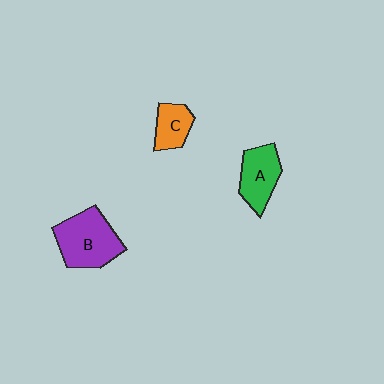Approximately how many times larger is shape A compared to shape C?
Approximately 1.4 times.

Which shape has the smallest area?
Shape C (orange).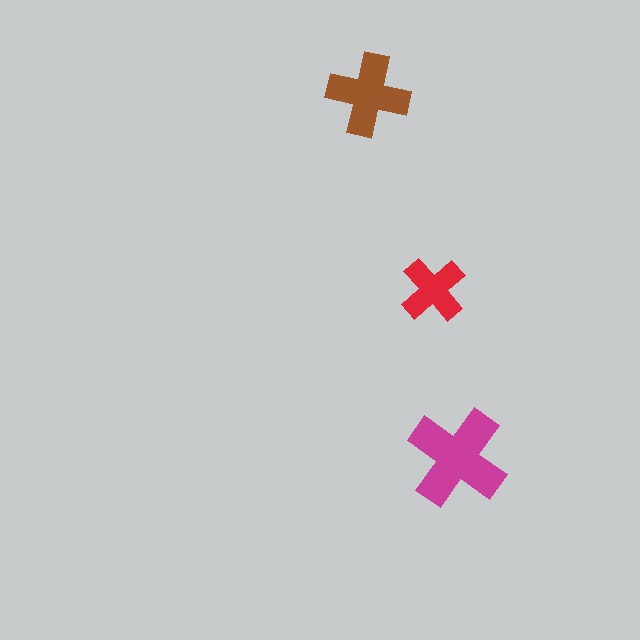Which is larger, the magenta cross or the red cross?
The magenta one.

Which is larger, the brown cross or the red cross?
The brown one.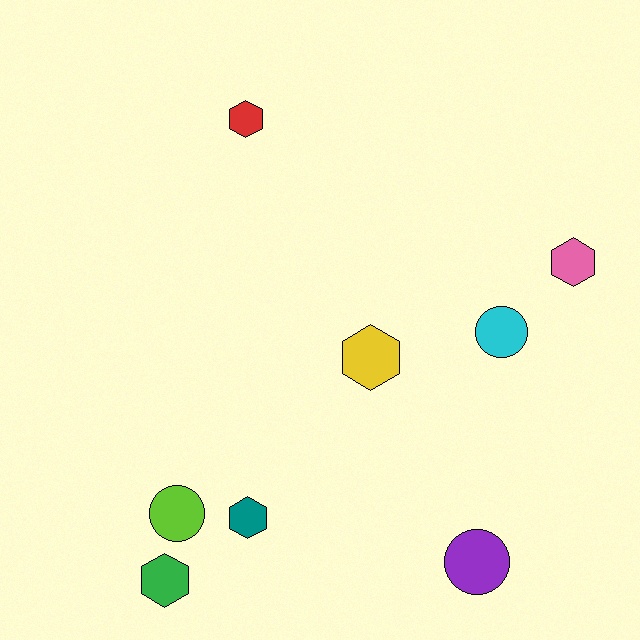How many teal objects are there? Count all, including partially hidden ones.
There is 1 teal object.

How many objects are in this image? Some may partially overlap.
There are 8 objects.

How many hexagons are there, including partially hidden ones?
There are 5 hexagons.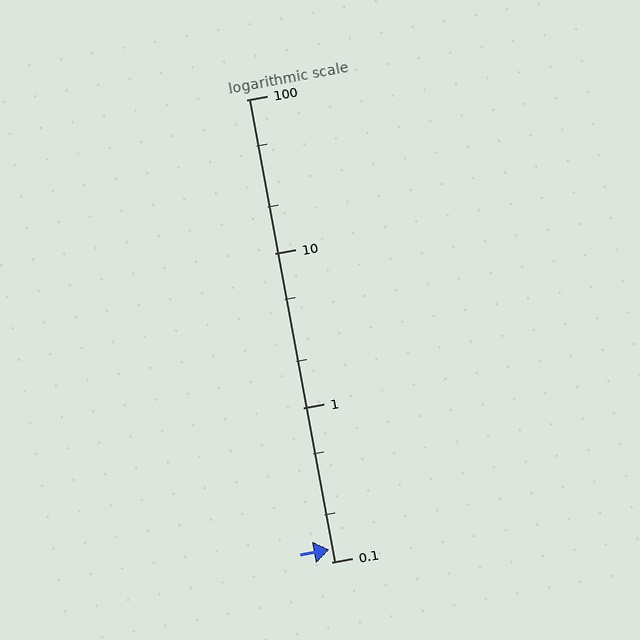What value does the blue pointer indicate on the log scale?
The pointer indicates approximately 0.12.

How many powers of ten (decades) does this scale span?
The scale spans 3 decades, from 0.1 to 100.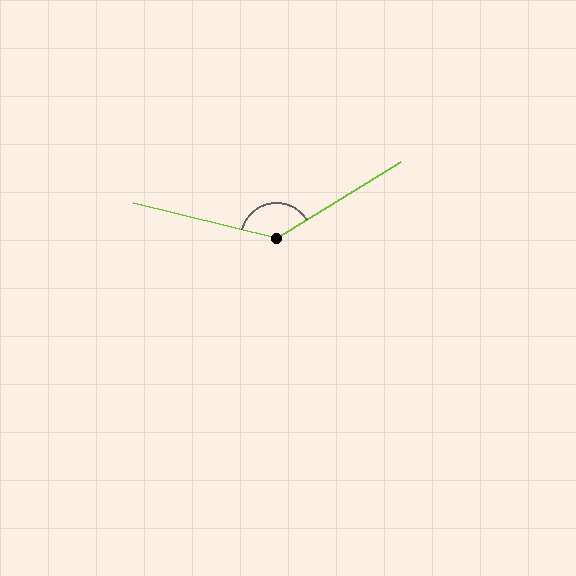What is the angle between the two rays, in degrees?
Approximately 135 degrees.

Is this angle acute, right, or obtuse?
It is obtuse.